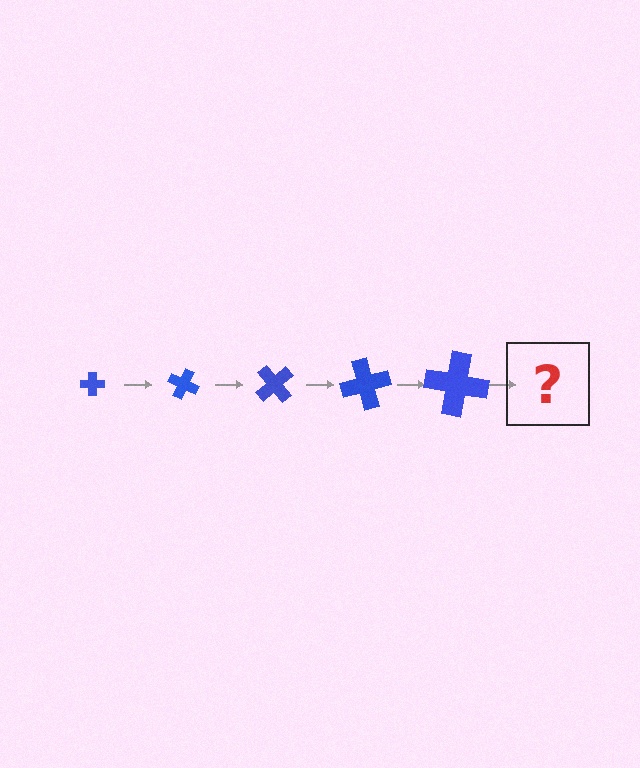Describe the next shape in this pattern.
It should be a cross, larger than the previous one and rotated 125 degrees from the start.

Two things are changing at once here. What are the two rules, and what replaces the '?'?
The two rules are that the cross grows larger each step and it rotates 25 degrees each step. The '?' should be a cross, larger than the previous one and rotated 125 degrees from the start.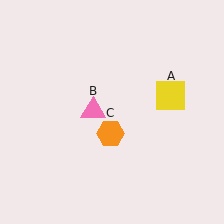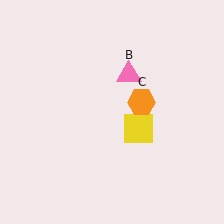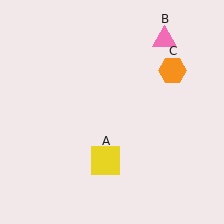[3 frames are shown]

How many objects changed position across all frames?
3 objects changed position: yellow square (object A), pink triangle (object B), orange hexagon (object C).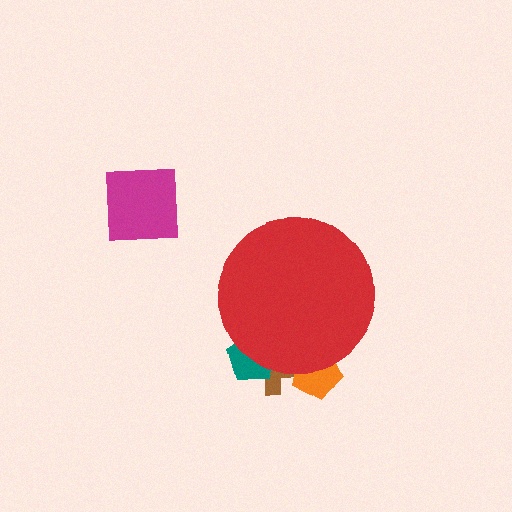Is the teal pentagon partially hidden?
Yes, the teal pentagon is partially hidden behind the red circle.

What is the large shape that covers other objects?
A red circle.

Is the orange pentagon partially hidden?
Yes, the orange pentagon is partially hidden behind the red circle.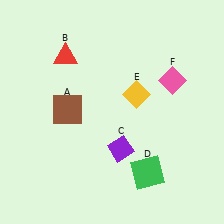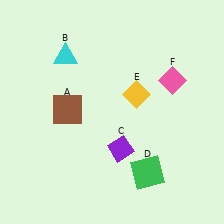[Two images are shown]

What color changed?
The triangle (B) changed from red in Image 1 to cyan in Image 2.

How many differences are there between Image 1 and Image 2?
There is 1 difference between the two images.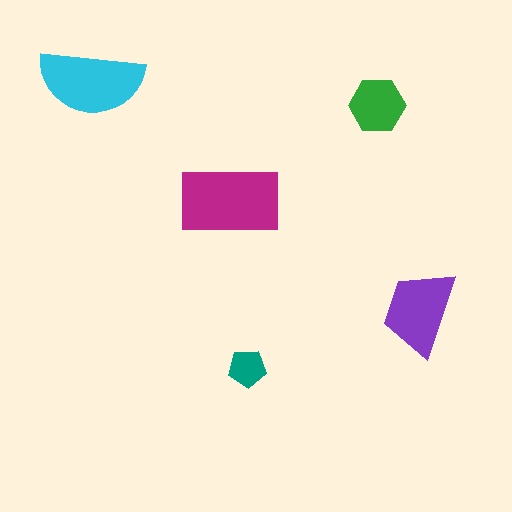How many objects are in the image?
There are 5 objects in the image.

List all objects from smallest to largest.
The teal pentagon, the green hexagon, the purple trapezoid, the cyan semicircle, the magenta rectangle.